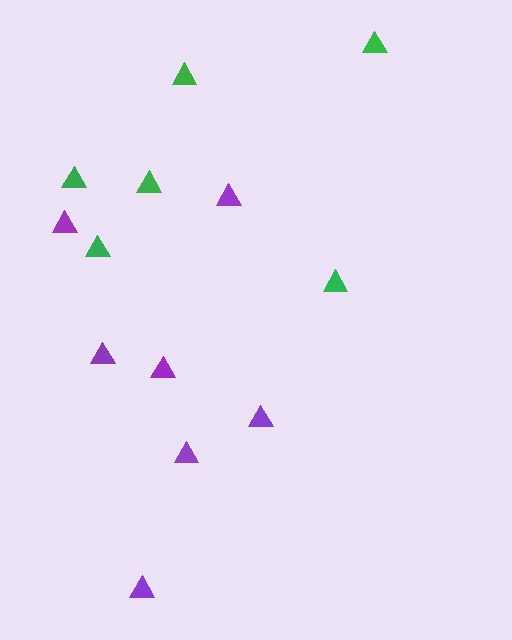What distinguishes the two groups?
There are 2 groups: one group of purple triangles (7) and one group of green triangles (6).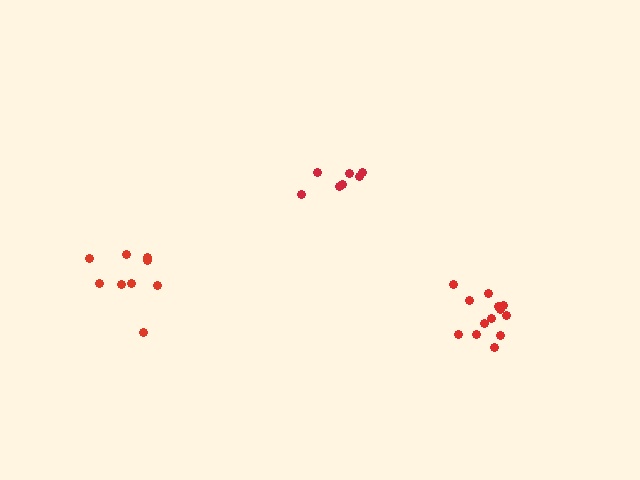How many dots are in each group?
Group 1: 9 dots, Group 2: 7 dots, Group 3: 13 dots (29 total).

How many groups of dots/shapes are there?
There are 3 groups.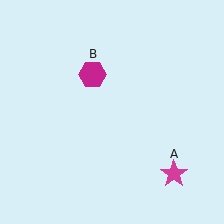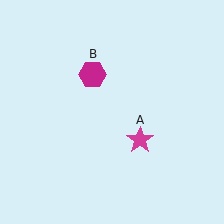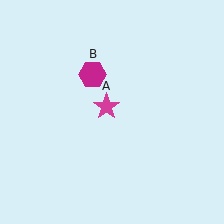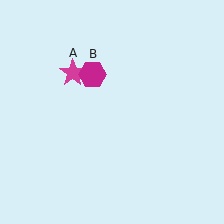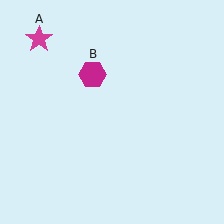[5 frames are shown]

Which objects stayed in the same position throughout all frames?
Magenta hexagon (object B) remained stationary.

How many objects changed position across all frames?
1 object changed position: magenta star (object A).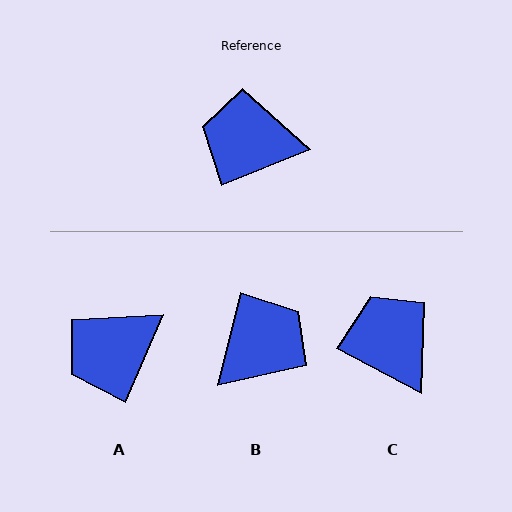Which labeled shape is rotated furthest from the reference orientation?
B, about 126 degrees away.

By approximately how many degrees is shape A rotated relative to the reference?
Approximately 45 degrees counter-clockwise.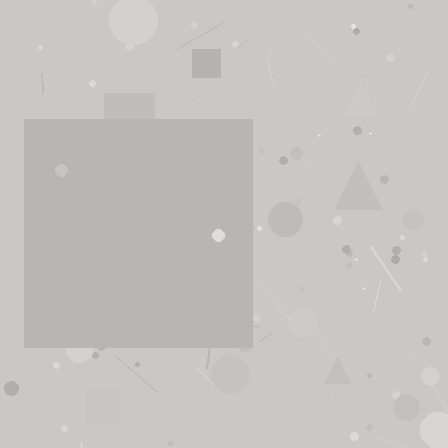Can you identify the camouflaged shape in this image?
The camouflaged shape is a square.